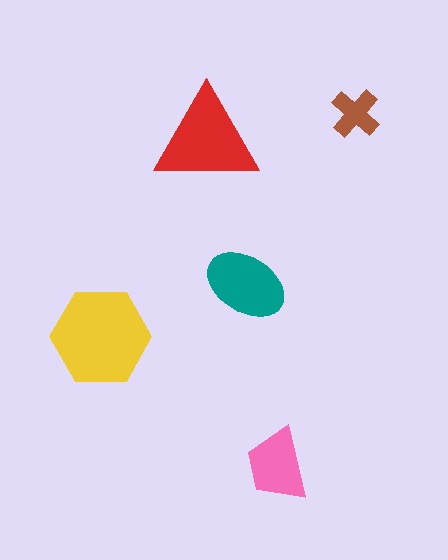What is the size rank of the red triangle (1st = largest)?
2nd.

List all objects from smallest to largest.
The brown cross, the pink trapezoid, the teal ellipse, the red triangle, the yellow hexagon.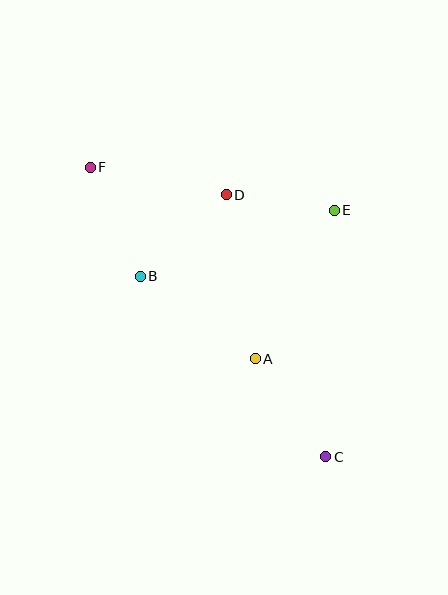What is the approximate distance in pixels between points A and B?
The distance between A and B is approximately 141 pixels.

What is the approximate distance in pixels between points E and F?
The distance between E and F is approximately 248 pixels.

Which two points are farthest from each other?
Points C and F are farthest from each other.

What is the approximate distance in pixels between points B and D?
The distance between B and D is approximately 119 pixels.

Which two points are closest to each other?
Points D and E are closest to each other.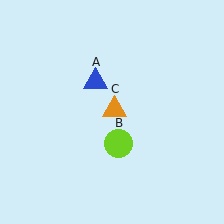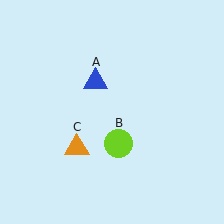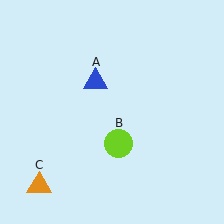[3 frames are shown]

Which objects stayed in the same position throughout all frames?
Blue triangle (object A) and lime circle (object B) remained stationary.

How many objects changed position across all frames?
1 object changed position: orange triangle (object C).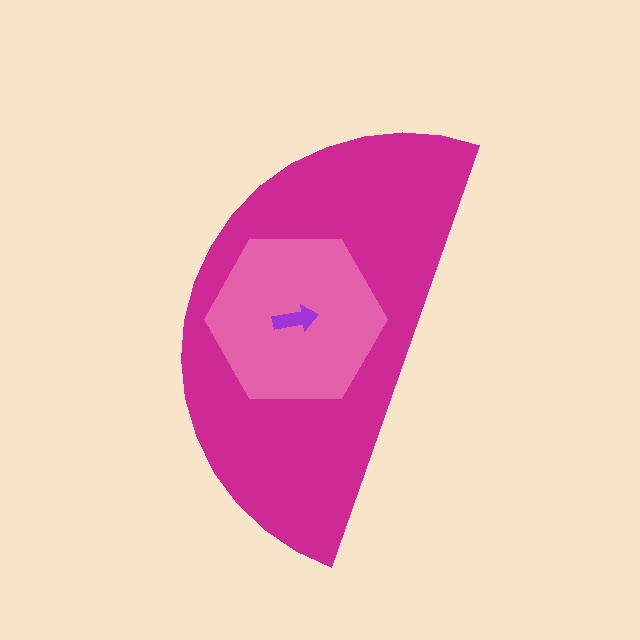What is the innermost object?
The purple arrow.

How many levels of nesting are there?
3.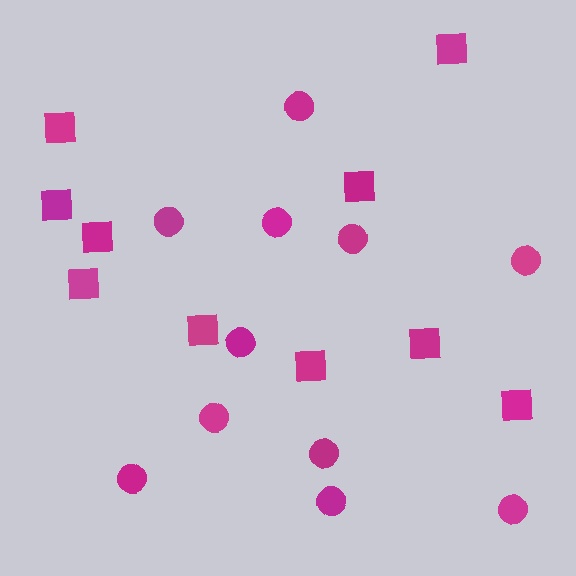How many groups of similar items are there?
There are 2 groups: one group of squares (10) and one group of circles (11).